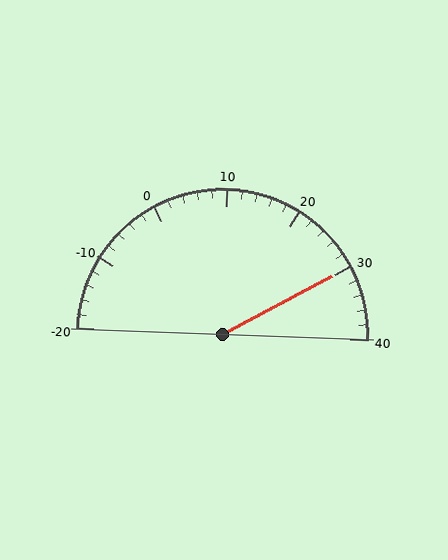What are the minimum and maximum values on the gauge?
The gauge ranges from -20 to 40.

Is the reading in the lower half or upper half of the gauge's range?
The reading is in the upper half of the range (-20 to 40).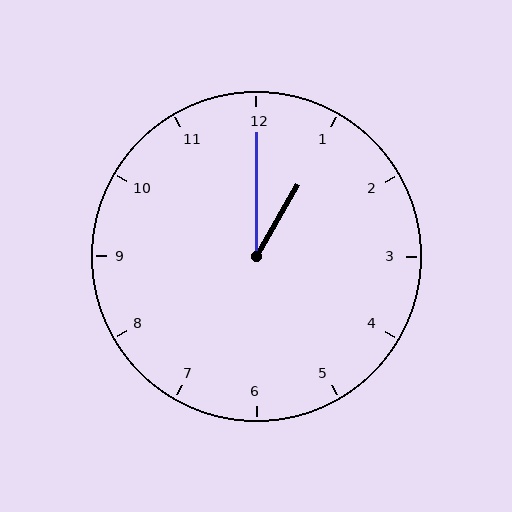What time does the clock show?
1:00.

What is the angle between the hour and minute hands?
Approximately 30 degrees.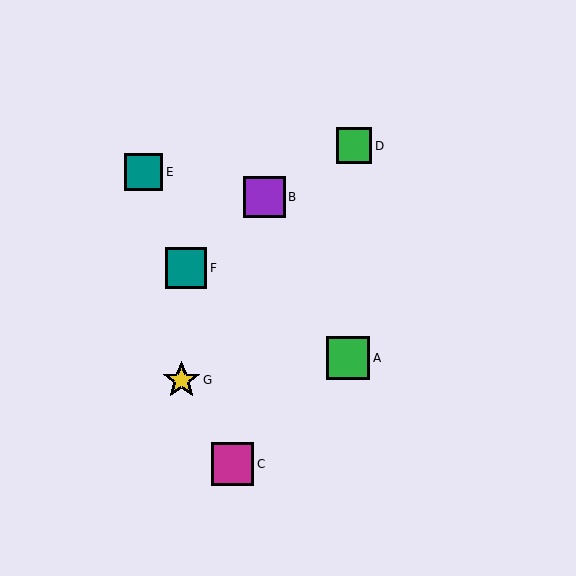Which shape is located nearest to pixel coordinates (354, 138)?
The green square (labeled D) at (354, 146) is nearest to that location.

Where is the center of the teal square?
The center of the teal square is at (144, 172).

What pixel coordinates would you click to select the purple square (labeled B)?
Click at (264, 197) to select the purple square B.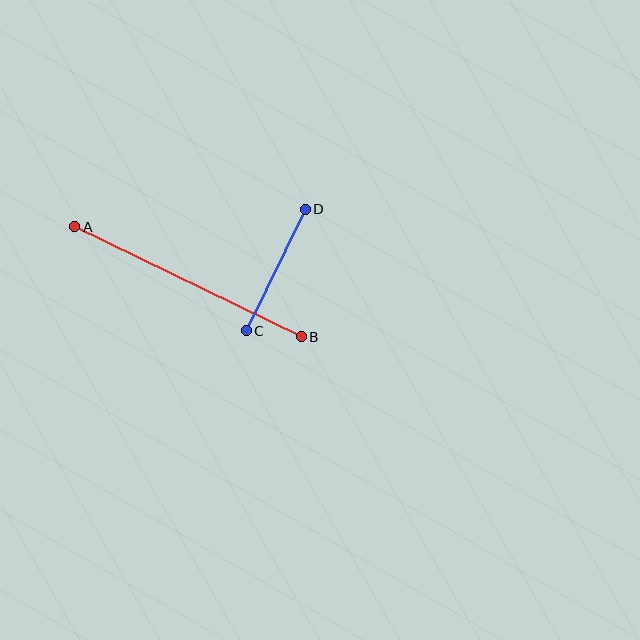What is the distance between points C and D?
The distance is approximately 135 pixels.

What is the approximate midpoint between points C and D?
The midpoint is at approximately (276, 270) pixels.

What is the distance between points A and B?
The distance is approximately 252 pixels.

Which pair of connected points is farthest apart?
Points A and B are farthest apart.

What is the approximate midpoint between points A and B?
The midpoint is at approximately (188, 282) pixels.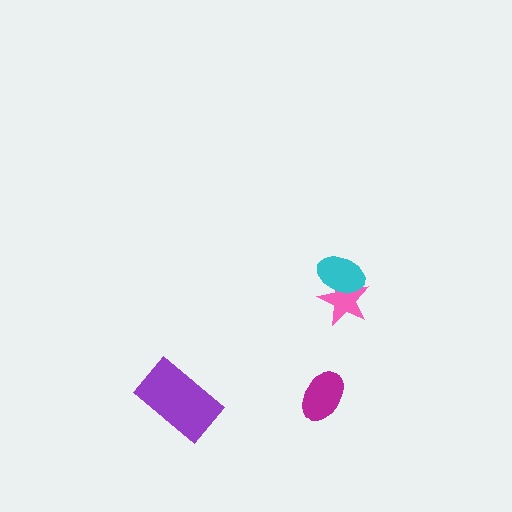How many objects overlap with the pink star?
1 object overlaps with the pink star.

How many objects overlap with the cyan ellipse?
1 object overlaps with the cyan ellipse.